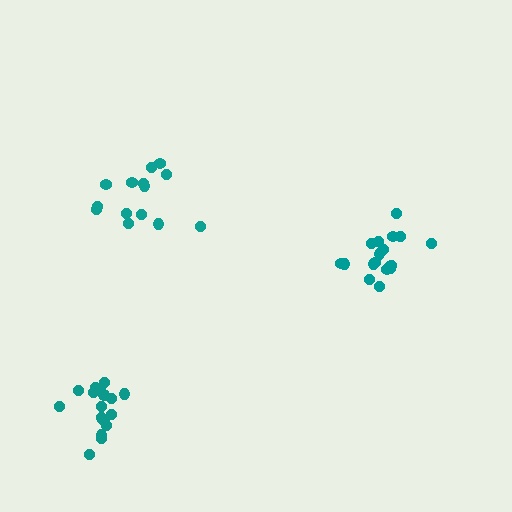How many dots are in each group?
Group 1: 19 dots, Group 2: 14 dots, Group 3: 18 dots (51 total).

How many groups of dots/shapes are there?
There are 3 groups.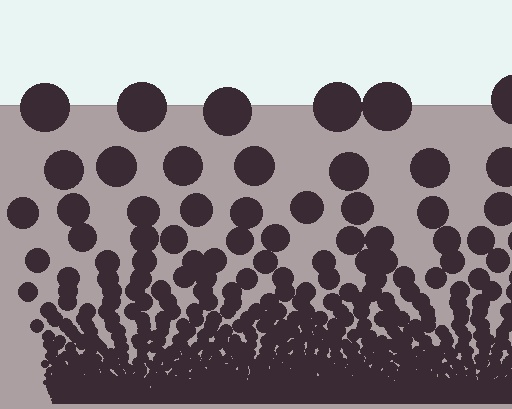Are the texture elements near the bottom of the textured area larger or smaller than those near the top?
Smaller. The gradient is inverted — elements near the bottom are smaller and denser.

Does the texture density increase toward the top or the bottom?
Density increases toward the bottom.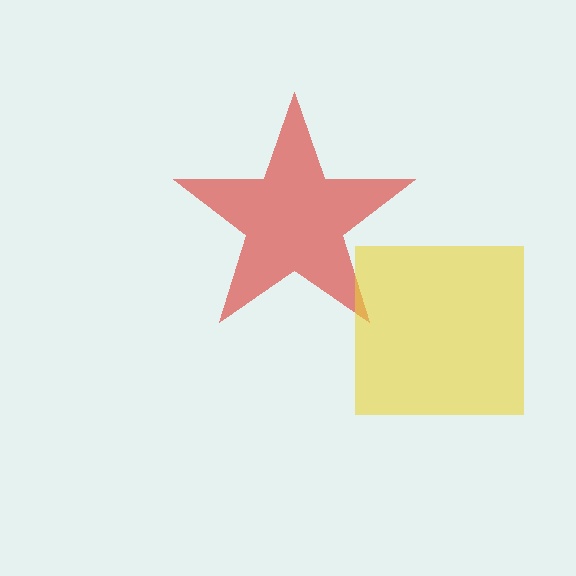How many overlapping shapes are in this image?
There are 2 overlapping shapes in the image.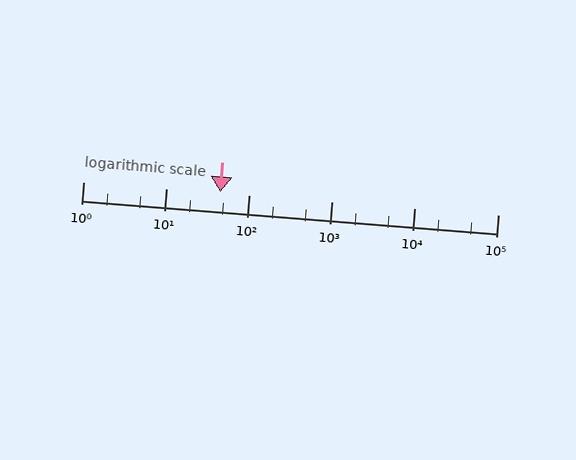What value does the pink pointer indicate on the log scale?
The pointer indicates approximately 45.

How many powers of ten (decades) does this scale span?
The scale spans 5 decades, from 1 to 100000.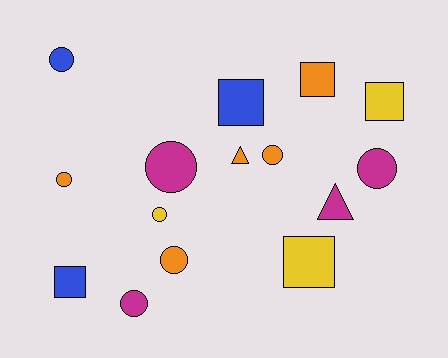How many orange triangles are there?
There is 1 orange triangle.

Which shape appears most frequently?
Circle, with 8 objects.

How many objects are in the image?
There are 15 objects.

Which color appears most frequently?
Orange, with 5 objects.